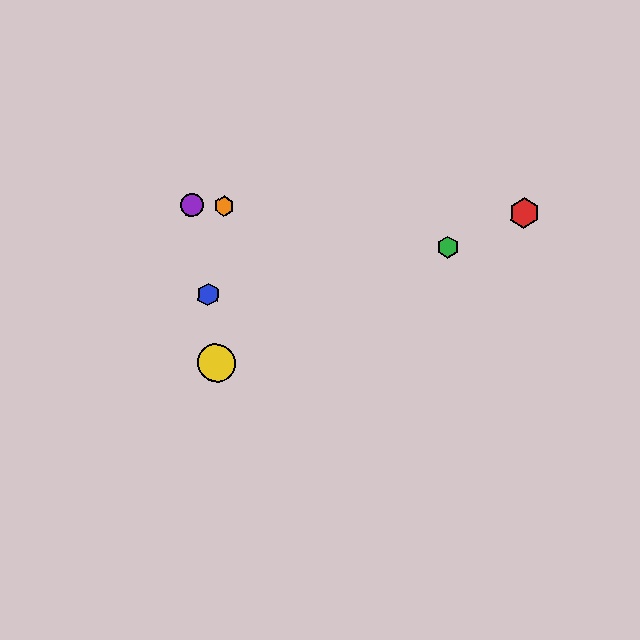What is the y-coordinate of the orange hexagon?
The orange hexagon is at y≈206.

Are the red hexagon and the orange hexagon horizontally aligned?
Yes, both are at y≈213.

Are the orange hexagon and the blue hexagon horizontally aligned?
No, the orange hexagon is at y≈206 and the blue hexagon is at y≈295.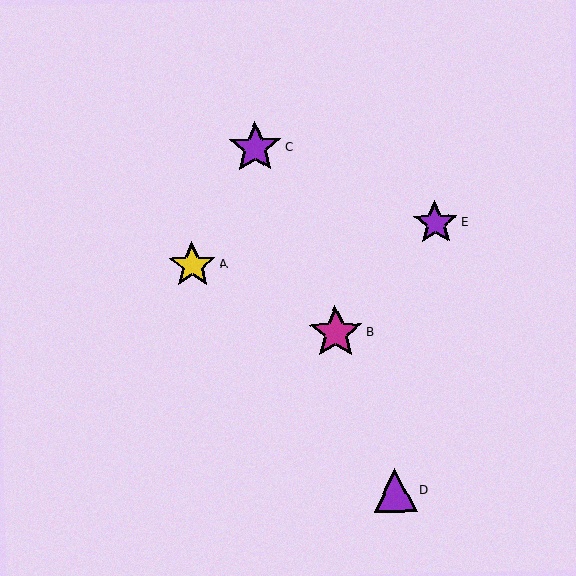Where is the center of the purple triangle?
The center of the purple triangle is at (395, 490).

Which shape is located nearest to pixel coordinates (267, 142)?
The purple star (labeled C) at (255, 148) is nearest to that location.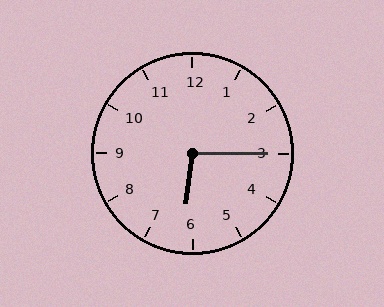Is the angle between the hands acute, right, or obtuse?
It is obtuse.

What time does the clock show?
6:15.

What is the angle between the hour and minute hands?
Approximately 98 degrees.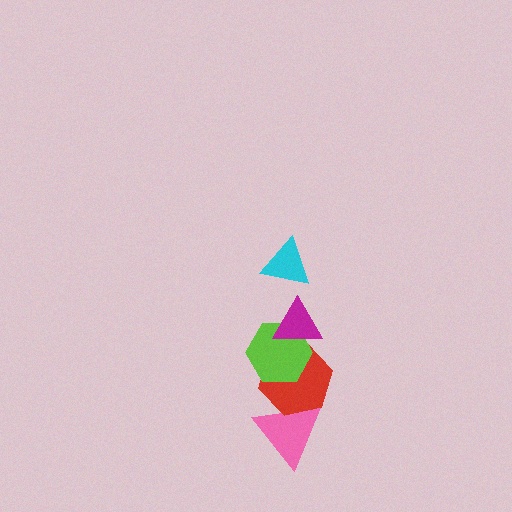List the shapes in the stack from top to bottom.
From top to bottom: the cyan triangle, the magenta triangle, the lime hexagon, the red hexagon, the pink triangle.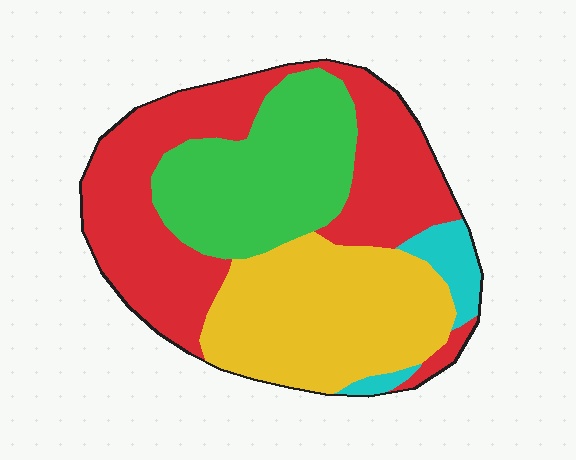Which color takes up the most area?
Red, at roughly 40%.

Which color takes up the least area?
Cyan, at roughly 5%.